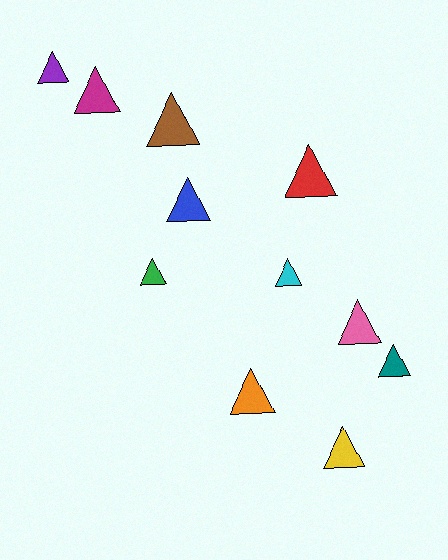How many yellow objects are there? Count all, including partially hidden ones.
There is 1 yellow object.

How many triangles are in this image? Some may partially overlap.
There are 11 triangles.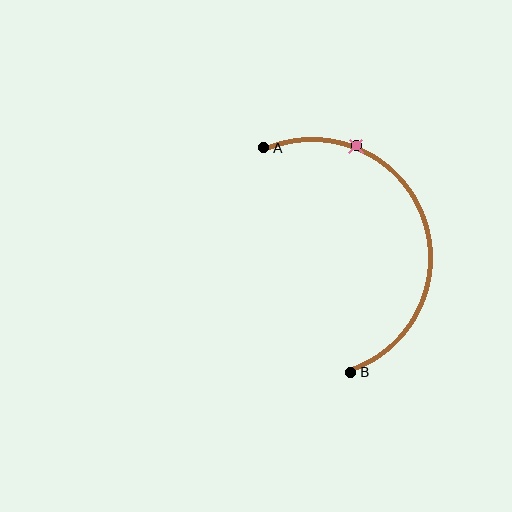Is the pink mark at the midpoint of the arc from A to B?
No. The pink mark lies on the arc but is closer to endpoint A. The arc midpoint would be at the point on the curve equidistant along the arc from both A and B.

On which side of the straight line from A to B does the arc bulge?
The arc bulges to the right of the straight line connecting A and B.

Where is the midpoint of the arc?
The arc midpoint is the point on the curve farthest from the straight line joining A and B. It sits to the right of that line.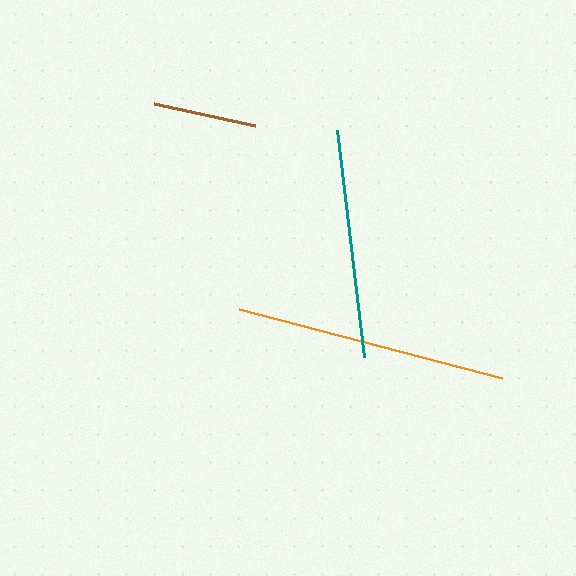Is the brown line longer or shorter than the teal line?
The teal line is longer than the brown line.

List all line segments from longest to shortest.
From longest to shortest: orange, teal, brown.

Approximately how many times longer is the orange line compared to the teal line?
The orange line is approximately 1.2 times the length of the teal line.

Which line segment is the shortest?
The brown line is the shortest at approximately 103 pixels.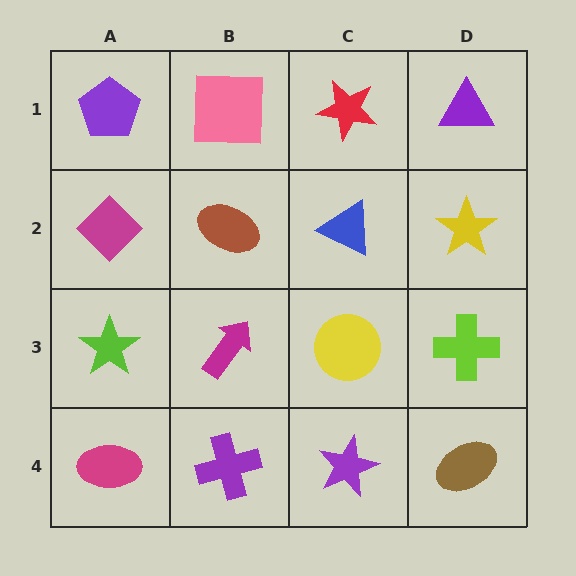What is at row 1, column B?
A pink square.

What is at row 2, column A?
A magenta diamond.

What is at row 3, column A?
A lime star.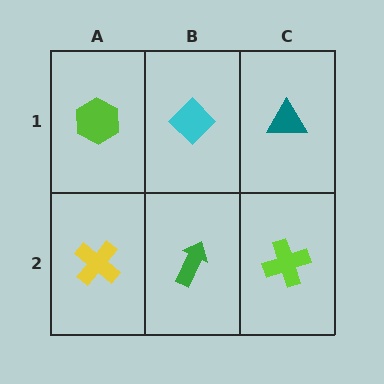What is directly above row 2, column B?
A cyan diamond.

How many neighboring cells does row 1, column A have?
2.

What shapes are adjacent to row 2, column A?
A lime hexagon (row 1, column A), a green arrow (row 2, column B).